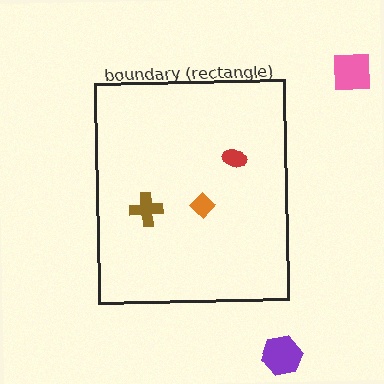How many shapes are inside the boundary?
3 inside, 2 outside.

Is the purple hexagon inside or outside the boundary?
Outside.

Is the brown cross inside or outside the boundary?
Inside.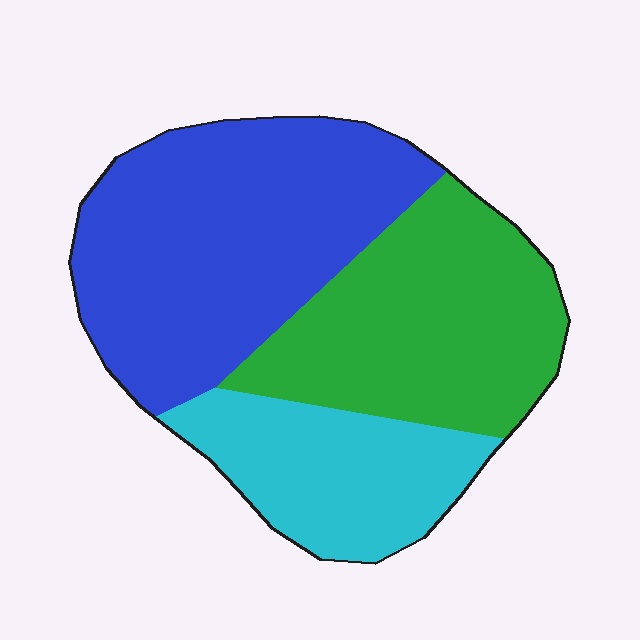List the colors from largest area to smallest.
From largest to smallest: blue, green, cyan.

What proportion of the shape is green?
Green takes up about one third (1/3) of the shape.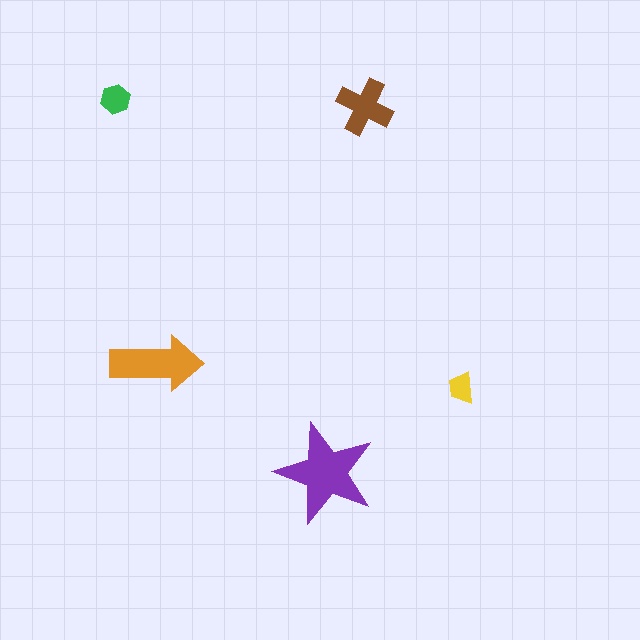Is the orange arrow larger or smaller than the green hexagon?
Larger.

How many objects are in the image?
There are 5 objects in the image.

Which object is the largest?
The purple star.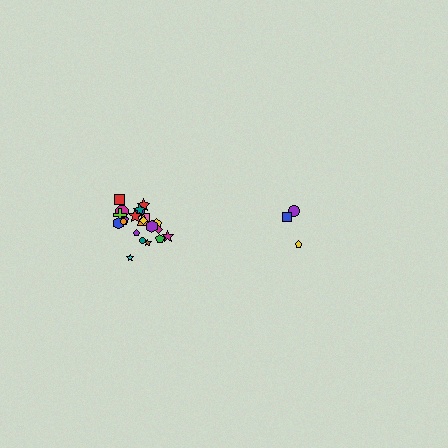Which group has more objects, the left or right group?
The left group.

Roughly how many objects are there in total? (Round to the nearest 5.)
Roughly 25 objects in total.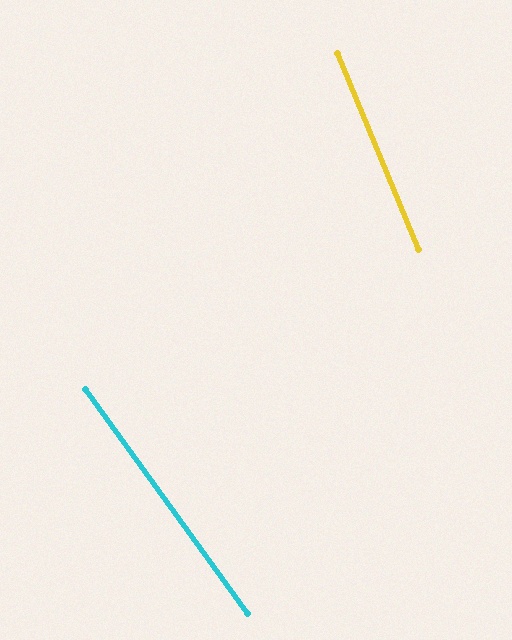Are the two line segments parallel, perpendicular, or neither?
Neither parallel nor perpendicular — they differ by about 13°.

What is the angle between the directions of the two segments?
Approximately 13 degrees.